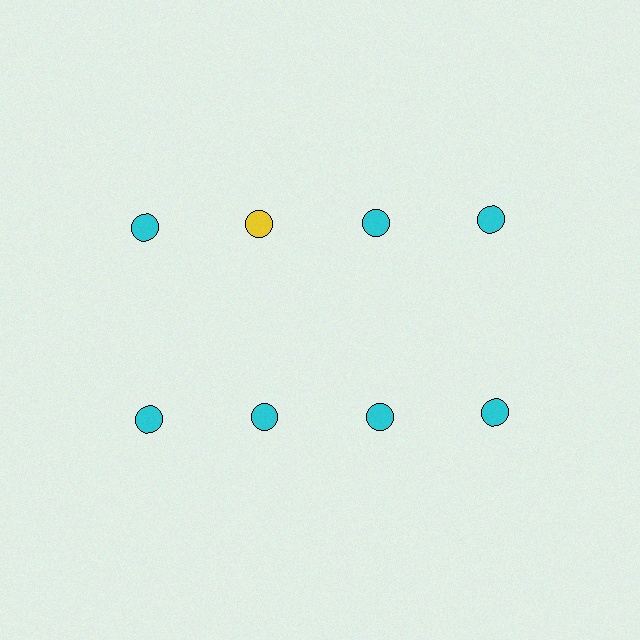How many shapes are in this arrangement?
There are 8 shapes arranged in a grid pattern.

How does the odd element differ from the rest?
It has a different color: yellow instead of cyan.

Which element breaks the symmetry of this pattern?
The yellow circle in the top row, second from left column breaks the symmetry. All other shapes are cyan circles.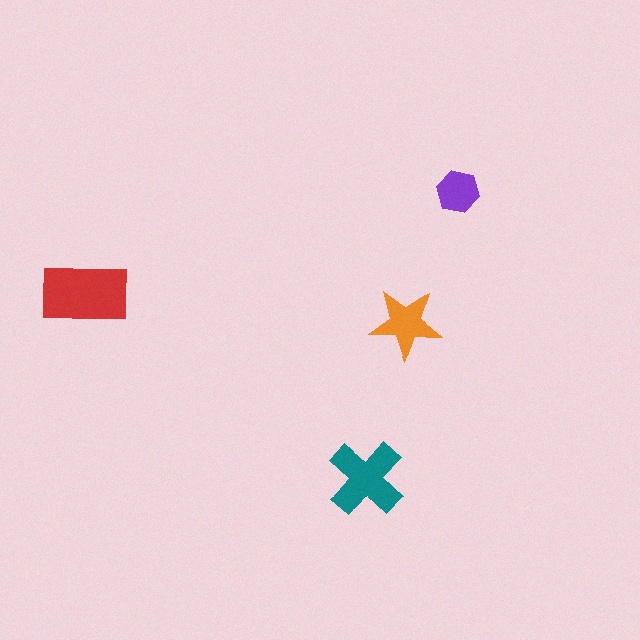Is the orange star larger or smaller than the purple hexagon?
Larger.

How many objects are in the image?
There are 4 objects in the image.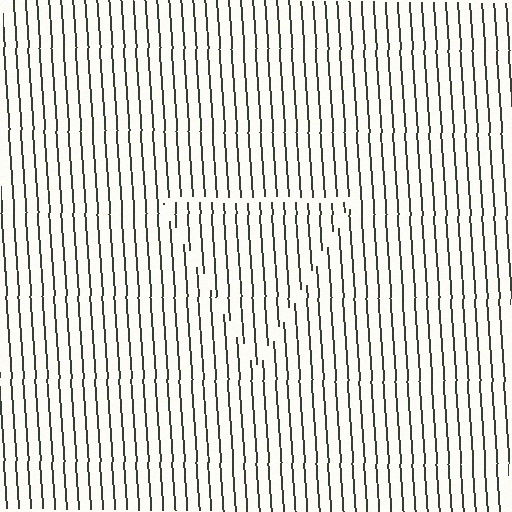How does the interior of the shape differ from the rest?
The interior of the shape contains the same grating, shifted by half a period — the contour is defined by the phase discontinuity where line-ends from the inner and outer gratings abut.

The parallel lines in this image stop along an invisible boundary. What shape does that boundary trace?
An illusory triangle. The interior of the shape contains the same grating, shifted by half a period — the contour is defined by the phase discontinuity where line-ends from the inner and outer gratings abut.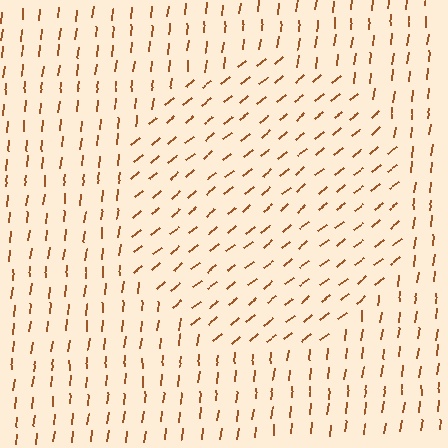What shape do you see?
I see a circle.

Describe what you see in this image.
The image is filled with small brown line segments. A circle region in the image has lines oriented differently from the surrounding lines, creating a visible texture boundary.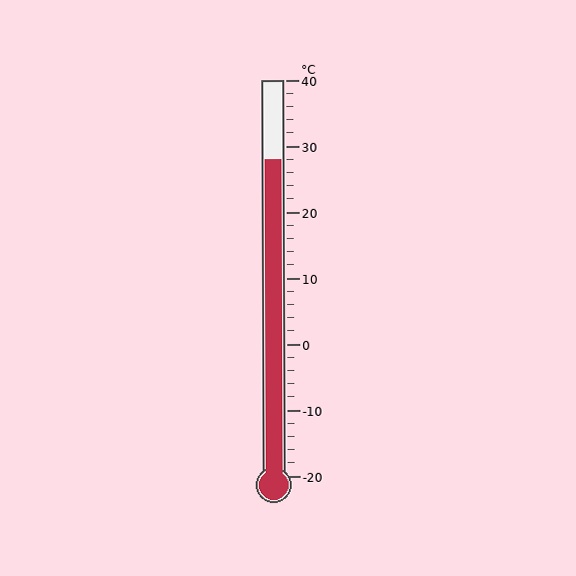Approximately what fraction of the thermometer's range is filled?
The thermometer is filled to approximately 80% of its range.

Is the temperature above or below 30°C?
The temperature is below 30°C.